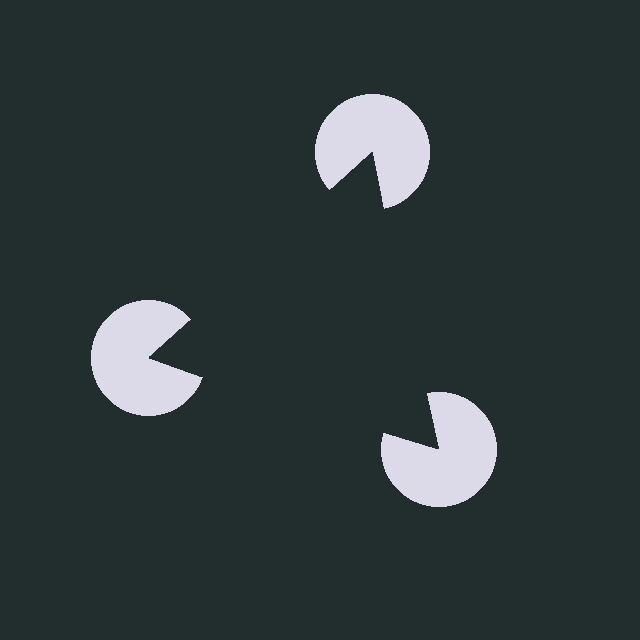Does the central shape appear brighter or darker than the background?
It typically appears slightly darker than the background, even though no actual brightness change is drawn.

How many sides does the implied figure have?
3 sides.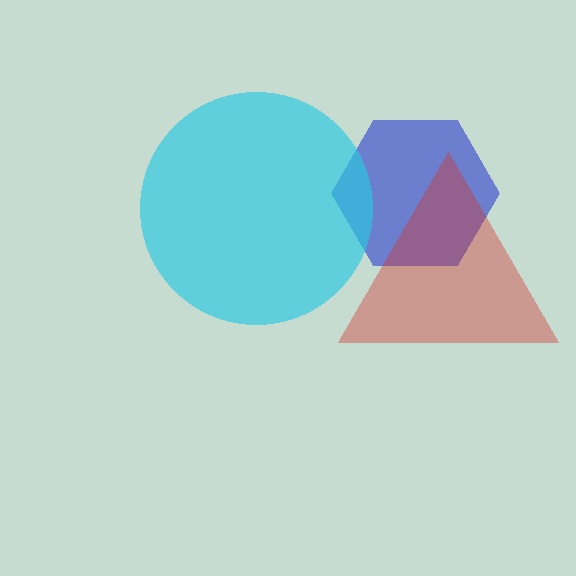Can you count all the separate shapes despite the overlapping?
Yes, there are 3 separate shapes.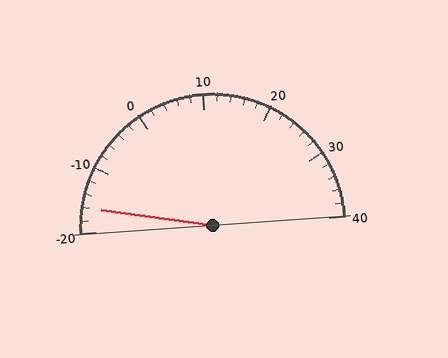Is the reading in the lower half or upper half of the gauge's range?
The reading is in the lower half of the range (-20 to 40).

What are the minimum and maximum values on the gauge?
The gauge ranges from -20 to 40.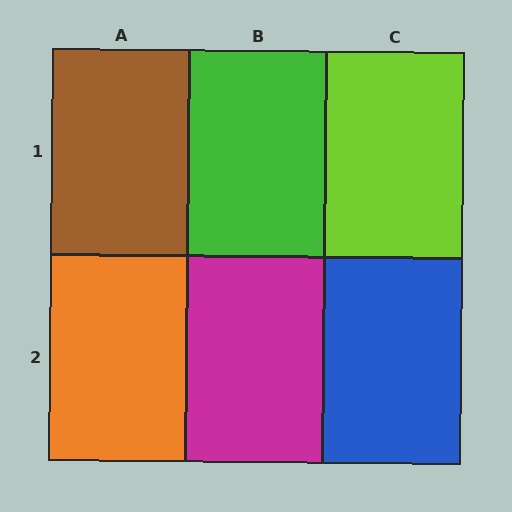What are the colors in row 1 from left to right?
Brown, green, lime.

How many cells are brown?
1 cell is brown.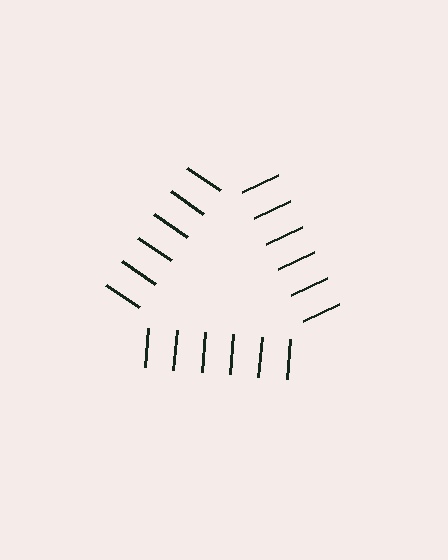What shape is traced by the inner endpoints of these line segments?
An illusory triangle — the line segments terminate on its edges but no continuous stroke is drawn.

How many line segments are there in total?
18 — 6 along each of the 3 edges.